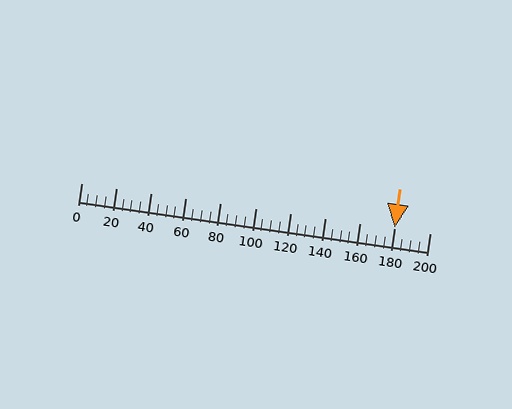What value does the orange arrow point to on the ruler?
The orange arrow points to approximately 180.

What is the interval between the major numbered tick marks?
The major tick marks are spaced 20 units apart.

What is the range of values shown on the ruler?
The ruler shows values from 0 to 200.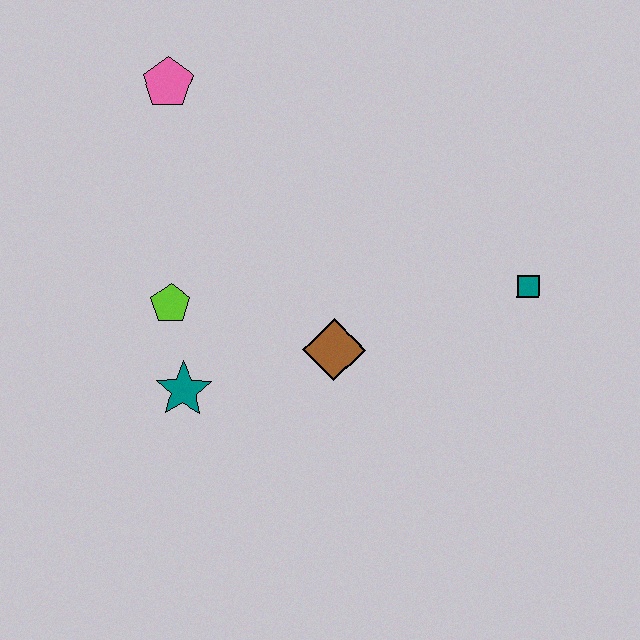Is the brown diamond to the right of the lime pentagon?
Yes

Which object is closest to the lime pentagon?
The teal star is closest to the lime pentagon.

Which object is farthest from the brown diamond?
The pink pentagon is farthest from the brown diamond.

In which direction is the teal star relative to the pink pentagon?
The teal star is below the pink pentagon.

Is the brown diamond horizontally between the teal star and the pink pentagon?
No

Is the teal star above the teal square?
No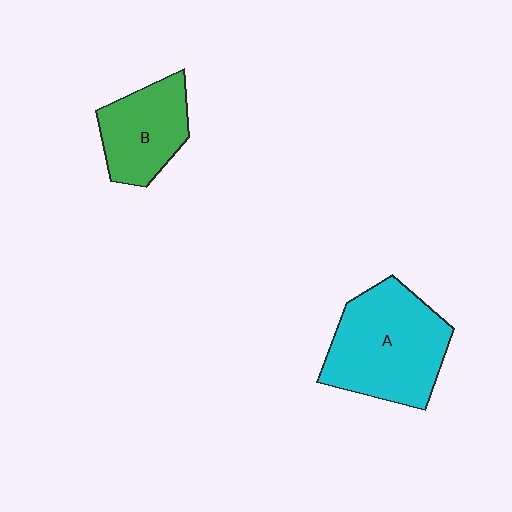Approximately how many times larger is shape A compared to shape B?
Approximately 1.6 times.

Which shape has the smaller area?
Shape B (green).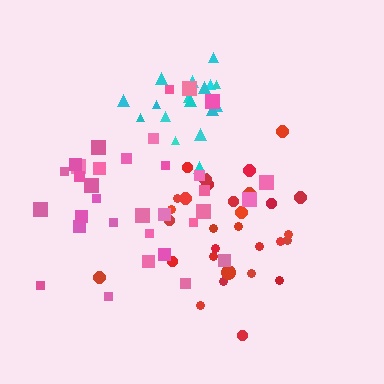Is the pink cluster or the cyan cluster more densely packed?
Cyan.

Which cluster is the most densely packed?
Red.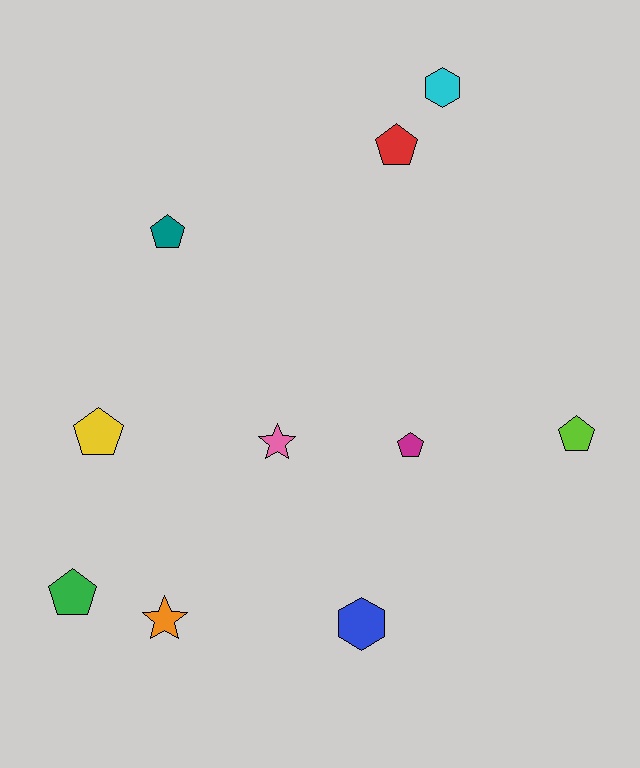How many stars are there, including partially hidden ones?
There are 2 stars.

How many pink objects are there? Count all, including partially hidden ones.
There is 1 pink object.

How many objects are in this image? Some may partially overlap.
There are 10 objects.